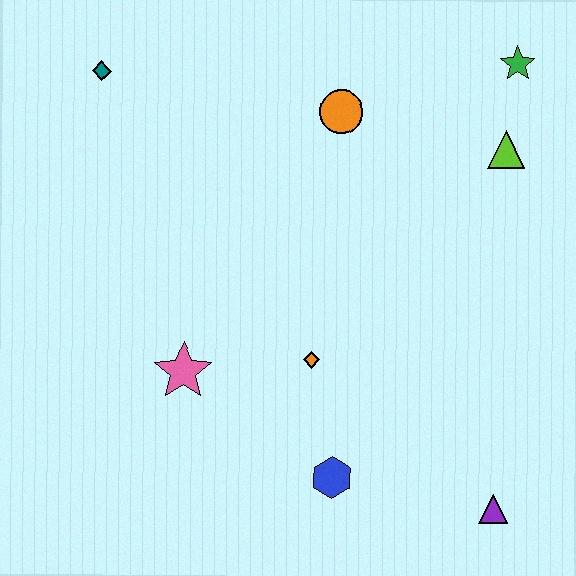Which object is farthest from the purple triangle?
The teal diamond is farthest from the purple triangle.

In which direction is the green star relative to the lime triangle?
The green star is above the lime triangle.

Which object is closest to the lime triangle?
The green star is closest to the lime triangle.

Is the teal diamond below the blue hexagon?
No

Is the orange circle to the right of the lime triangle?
No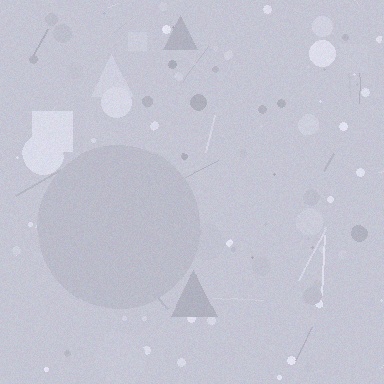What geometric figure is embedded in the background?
A circle is embedded in the background.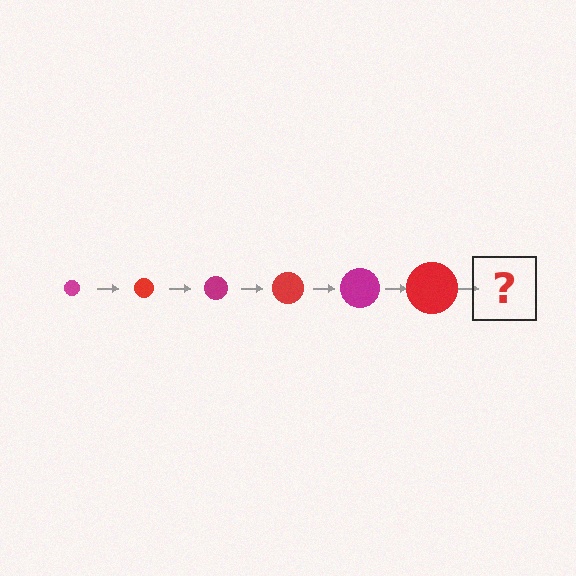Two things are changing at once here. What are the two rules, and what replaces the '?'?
The two rules are that the circle grows larger each step and the color cycles through magenta and red. The '?' should be a magenta circle, larger than the previous one.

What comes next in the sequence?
The next element should be a magenta circle, larger than the previous one.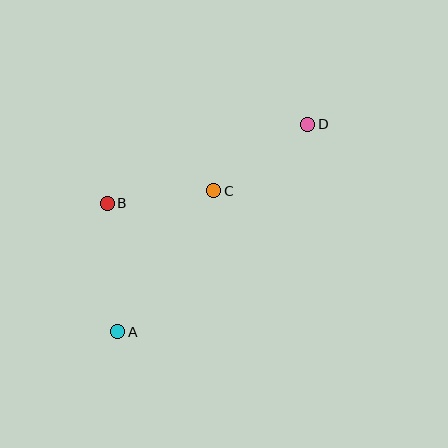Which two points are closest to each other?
Points B and C are closest to each other.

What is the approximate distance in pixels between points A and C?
The distance between A and C is approximately 171 pixels.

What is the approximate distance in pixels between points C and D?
The distance between C and D is approximately 115 pixels.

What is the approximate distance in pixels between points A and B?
The distance between A and B is approximately 129 pixels.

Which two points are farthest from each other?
Points A and D are farthest from each other.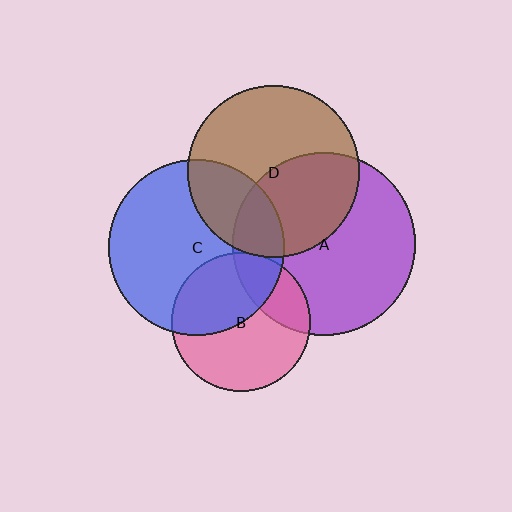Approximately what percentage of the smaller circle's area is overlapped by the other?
Approximately 45%.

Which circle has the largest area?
Circle A (purple).